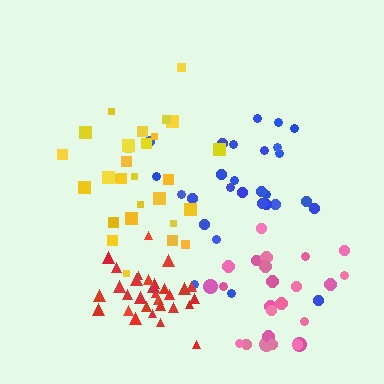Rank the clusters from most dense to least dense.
red, yellow, pink, blue.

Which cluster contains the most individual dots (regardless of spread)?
Red (30).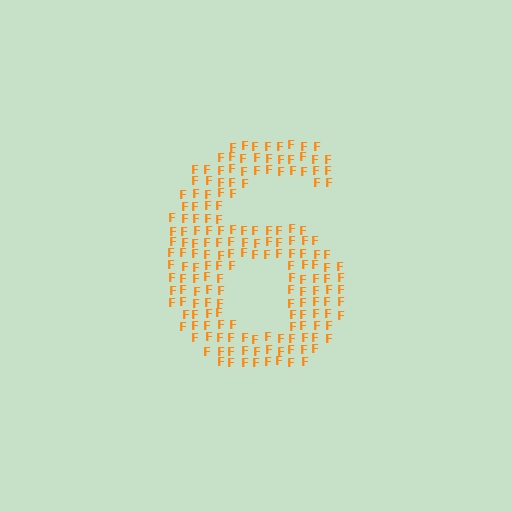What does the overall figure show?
The overall figure shows the digit 6.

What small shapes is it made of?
It is made of small letter F's.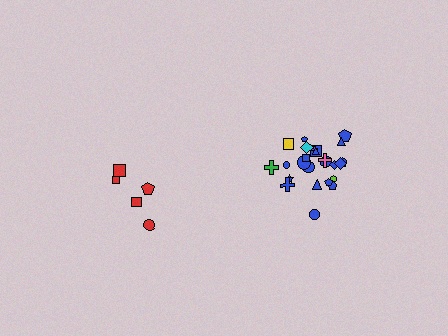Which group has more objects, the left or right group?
The right group.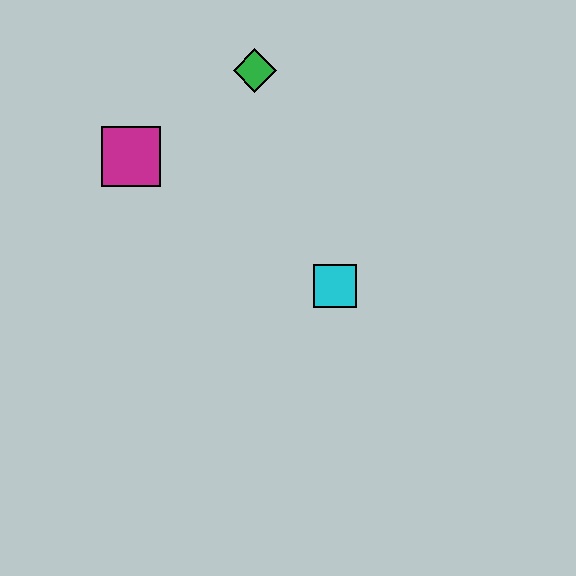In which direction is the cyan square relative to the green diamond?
The cyan square is below the green diamond.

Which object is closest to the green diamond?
The magenta square is closest to the green diamond.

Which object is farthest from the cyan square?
The magenta square is farthest from the cyan square.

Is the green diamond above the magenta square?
Yes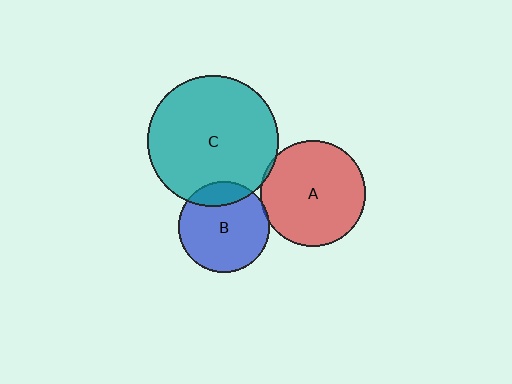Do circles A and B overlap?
Yes.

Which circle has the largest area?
Circle C (teal).